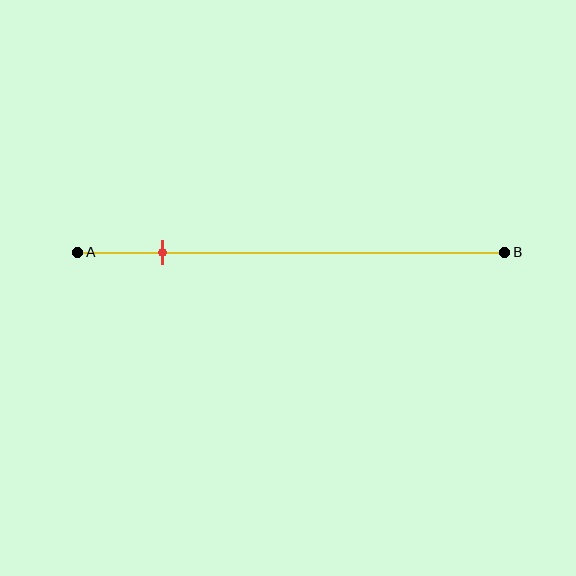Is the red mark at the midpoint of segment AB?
No, the mark is at about 20% from A, not at the 50% midpoint.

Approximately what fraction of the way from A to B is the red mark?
The red mark is approximately 20% of the way from A to B.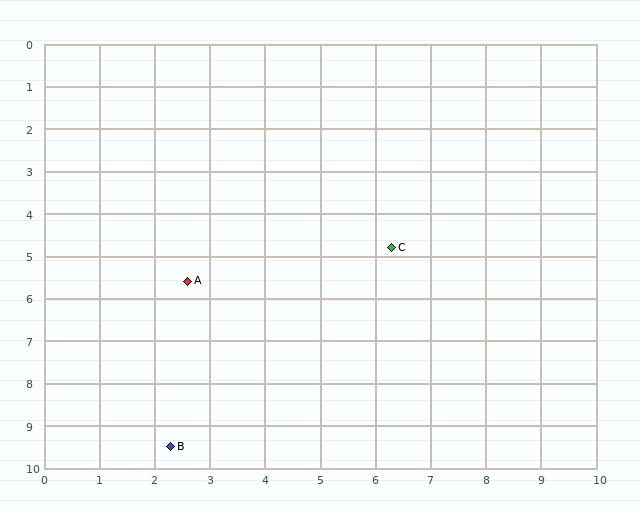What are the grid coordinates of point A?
Point A is at approximately (2.6, 5.6).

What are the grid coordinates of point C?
Point C is at approximately (6.3, 4.8).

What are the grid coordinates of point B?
Point B is at approximately (2.3, 9.5).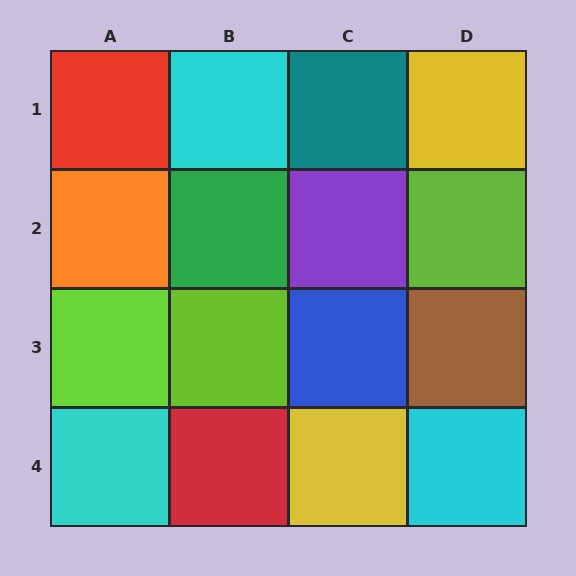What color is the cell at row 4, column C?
Yellow.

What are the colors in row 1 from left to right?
Red, cyan, teal, yellow.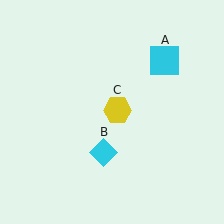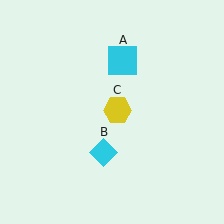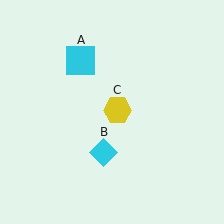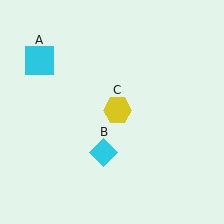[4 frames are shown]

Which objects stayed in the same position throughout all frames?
Cyan diamond (object B) and yellow hexagon (object C) remained stationary.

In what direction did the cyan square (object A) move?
The cyan square (object A) moved left.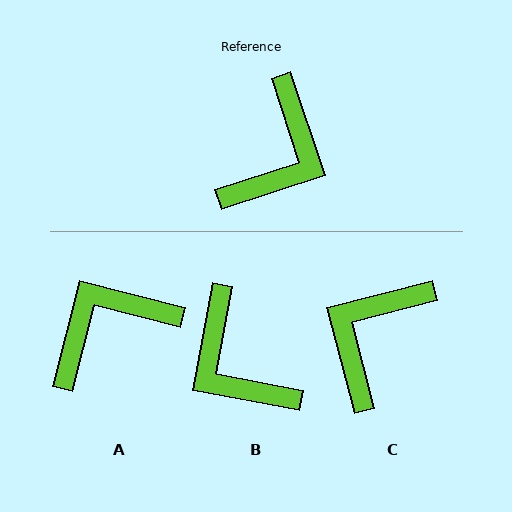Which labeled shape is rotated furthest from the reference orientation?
C, about 176 degrees away.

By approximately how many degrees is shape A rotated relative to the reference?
Approximately 147 degrees counter-clockwise.